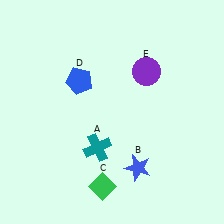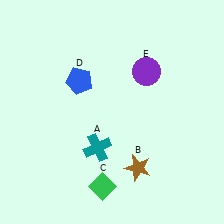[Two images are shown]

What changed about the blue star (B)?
In Image 1, B is blue. In Image 2, it changed to brown.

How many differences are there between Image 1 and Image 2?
There is 1 difference between the two images.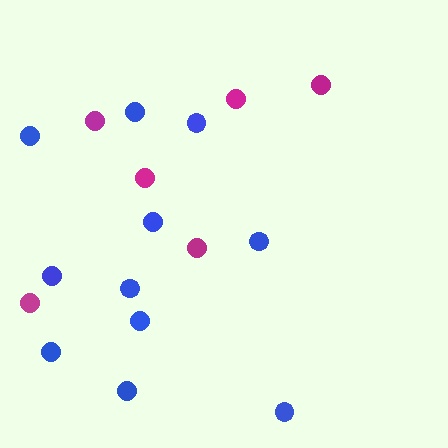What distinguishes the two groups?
There are 2 groups: one group of blue circles (11) and one group of magenta circles (6).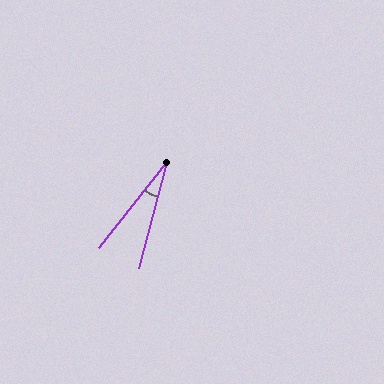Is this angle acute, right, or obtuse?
It is acute.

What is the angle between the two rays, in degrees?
Approximately 24 degrees.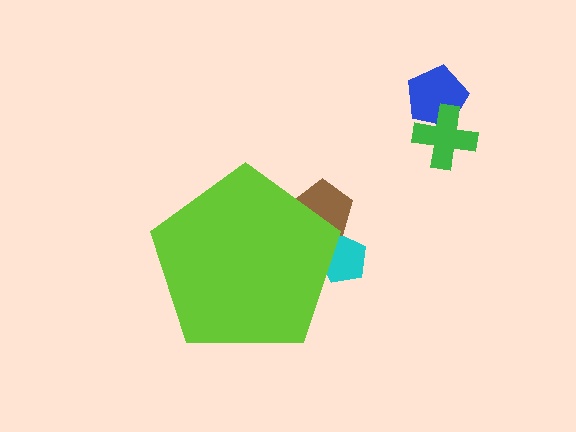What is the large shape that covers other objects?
A lime pentagon.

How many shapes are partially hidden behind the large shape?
2 shapes are partially hidden.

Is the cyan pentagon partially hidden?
Yes, the cyan pentagon is partially hidden behind the lime pentagon.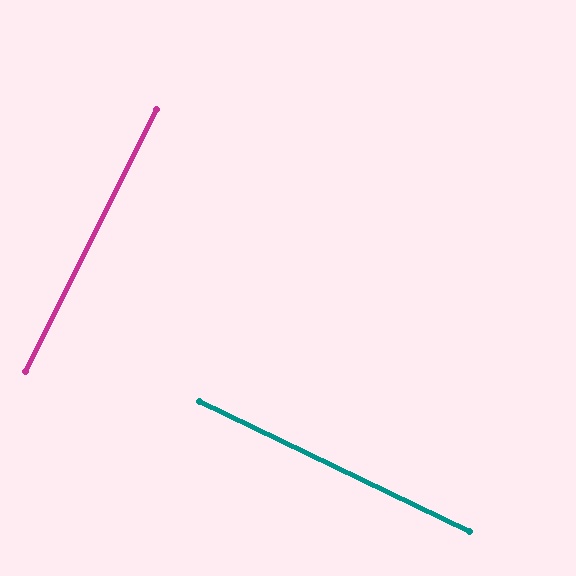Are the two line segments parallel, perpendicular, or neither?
Perpendicular — they meet at approximately 89°.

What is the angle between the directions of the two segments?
Approximately 89 degrees.